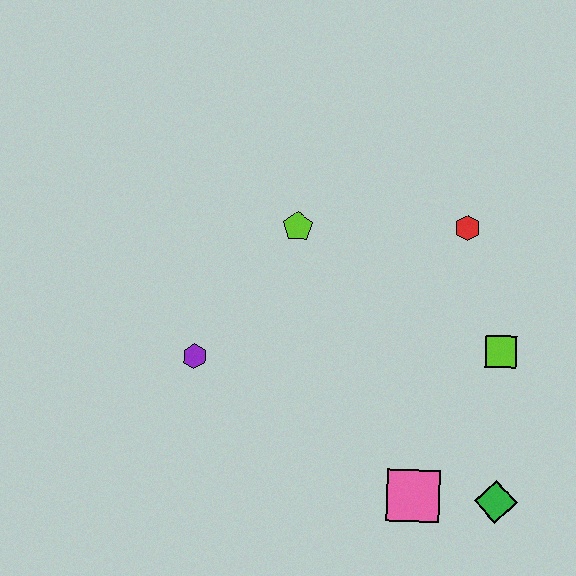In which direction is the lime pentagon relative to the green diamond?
The lime pentagon is above the green diamond.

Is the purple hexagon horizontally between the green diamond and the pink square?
No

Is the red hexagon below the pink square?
No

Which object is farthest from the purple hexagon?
The green diamond is farthest from the purple hexagon.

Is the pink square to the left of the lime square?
Yes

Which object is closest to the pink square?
The green diamond is closest to the pink square.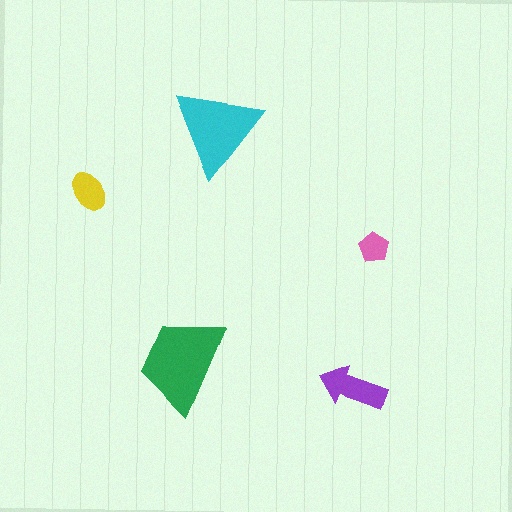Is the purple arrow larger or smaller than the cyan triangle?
Smaller.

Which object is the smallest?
The pink pentagon.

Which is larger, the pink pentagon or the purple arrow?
The purple arrow.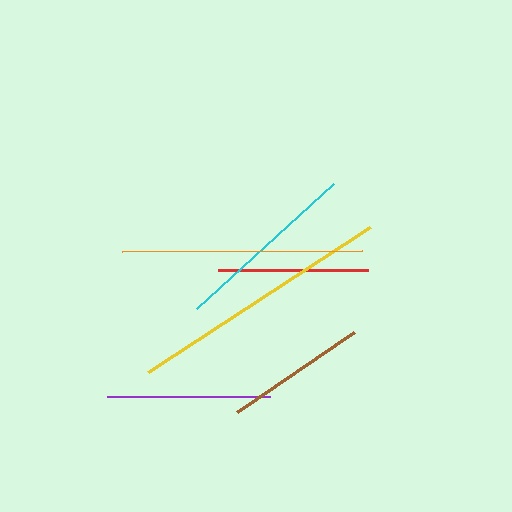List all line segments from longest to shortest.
From longest to shortest: yellow, orange, cyan, purple, red, brown.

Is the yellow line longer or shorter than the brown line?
The yellow line is longer than the brown line.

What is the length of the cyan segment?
The cyan segment is approximately 185 pixels long.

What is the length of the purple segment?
The purple segment is approximately 163 pixels long.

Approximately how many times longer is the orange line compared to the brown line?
The orange line is approximately 1.7 times the length of the brown line.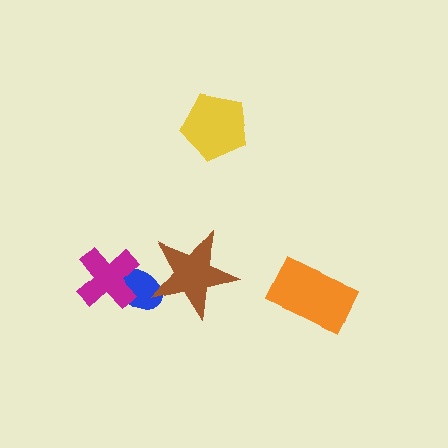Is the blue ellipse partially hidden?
Yes, it is partially covered by another shape.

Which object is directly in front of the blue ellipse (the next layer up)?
The magenta cross is directly in front of the blue ellipse.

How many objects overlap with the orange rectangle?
0 objects overlap with the orange rectangle.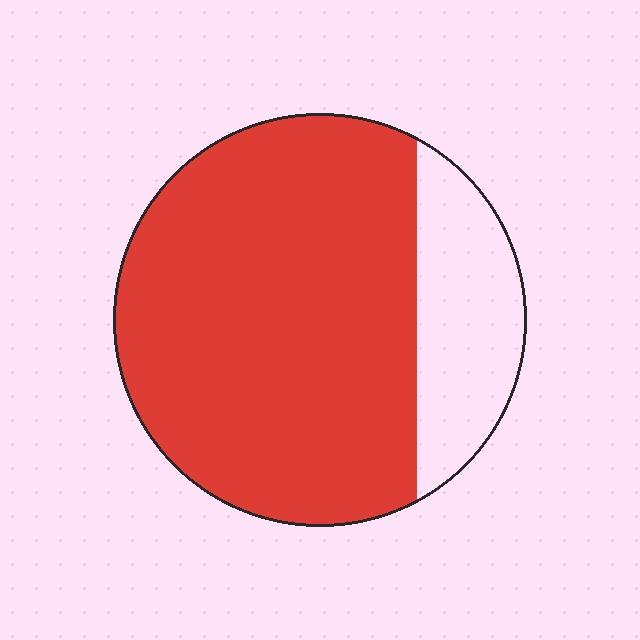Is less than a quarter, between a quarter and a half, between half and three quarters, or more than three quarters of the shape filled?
More than three quarters.